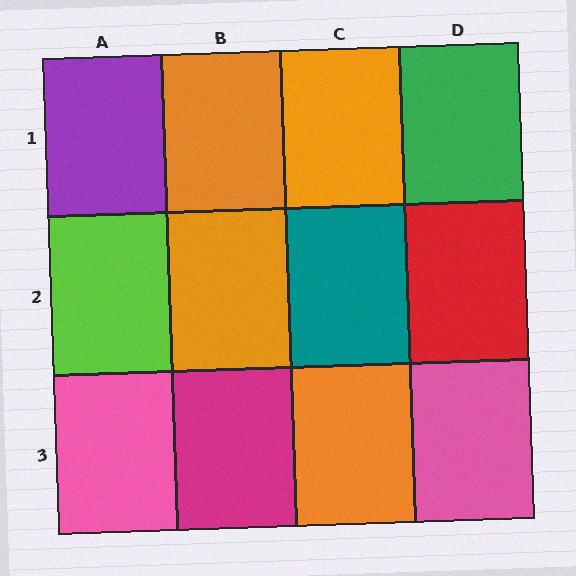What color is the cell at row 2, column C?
Teal.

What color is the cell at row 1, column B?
Orange.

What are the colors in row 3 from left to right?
Pink, magenta, orange, pink.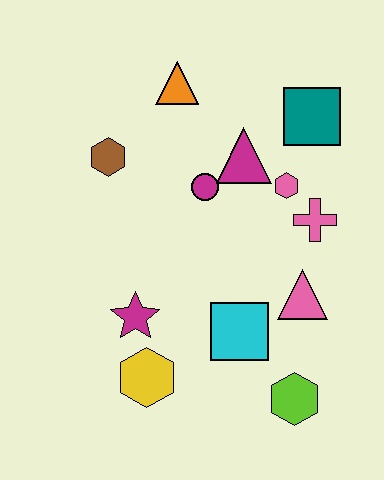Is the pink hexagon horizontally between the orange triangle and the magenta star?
No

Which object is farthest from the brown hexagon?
The lime hexagon is farthest from the brown hexagon.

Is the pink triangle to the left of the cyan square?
No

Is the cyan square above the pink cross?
No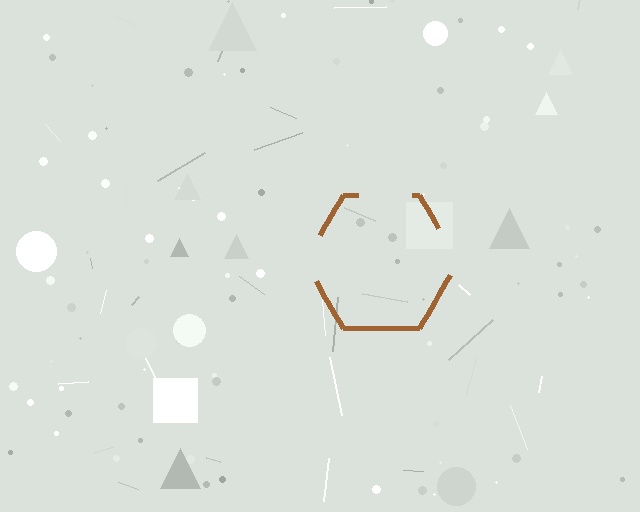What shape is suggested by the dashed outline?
The dashed outline suggests a hexagon.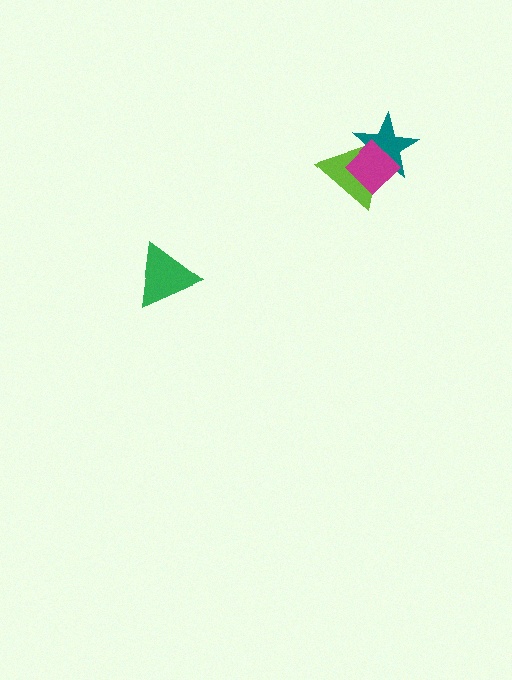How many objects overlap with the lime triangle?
2 objects overlap with the lime triangle.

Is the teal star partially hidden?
Yes, it is partially covered by another shape.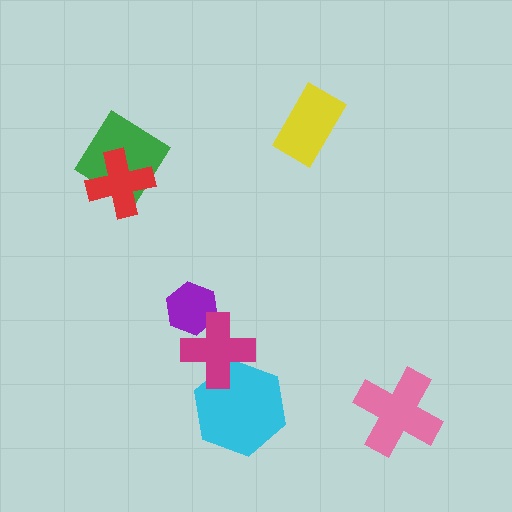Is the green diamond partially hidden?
Yes, it is partially covered by another shape.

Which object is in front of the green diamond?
The red cross is in front of the green diamond.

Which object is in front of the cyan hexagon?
The magenta cross is in front of the cyan hexagon.